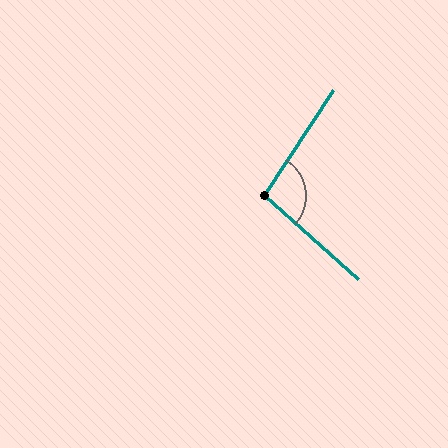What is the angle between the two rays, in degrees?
Approximately 98 degrees.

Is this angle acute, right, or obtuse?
It is obtuse.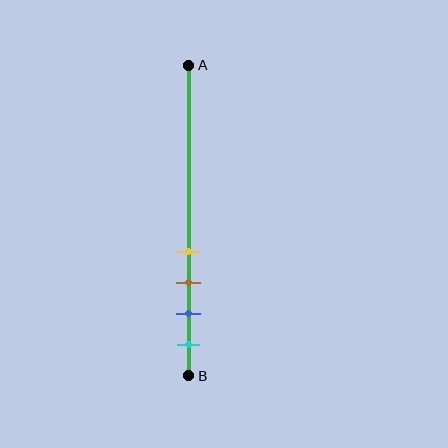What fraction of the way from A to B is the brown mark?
The brown mark is approximately 70% (0.7) of the way from A to B.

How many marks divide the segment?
There are 4 marks dividing the segment.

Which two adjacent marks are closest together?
The yellow and brown marks are the closest adjacent pair.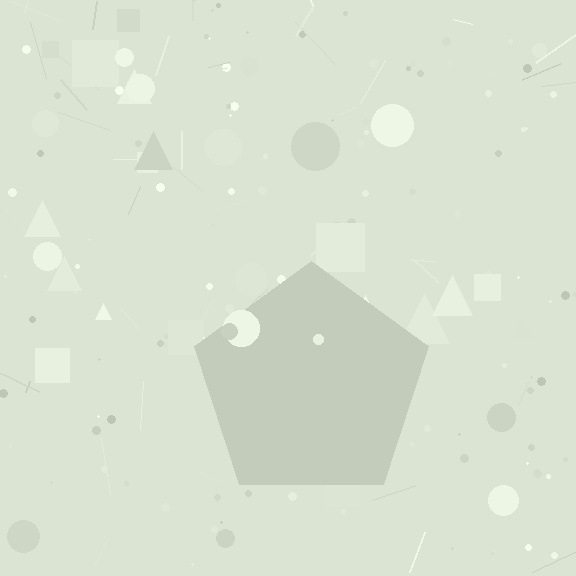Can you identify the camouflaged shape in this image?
The camouflaged shape is a pentagon.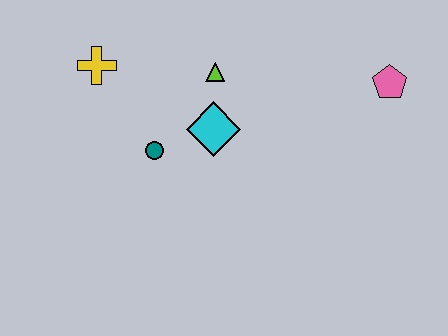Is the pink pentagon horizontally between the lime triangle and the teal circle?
No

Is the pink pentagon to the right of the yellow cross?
Yes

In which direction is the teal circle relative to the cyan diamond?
The teal circle is to the left of the cyan diamond.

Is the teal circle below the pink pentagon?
Yes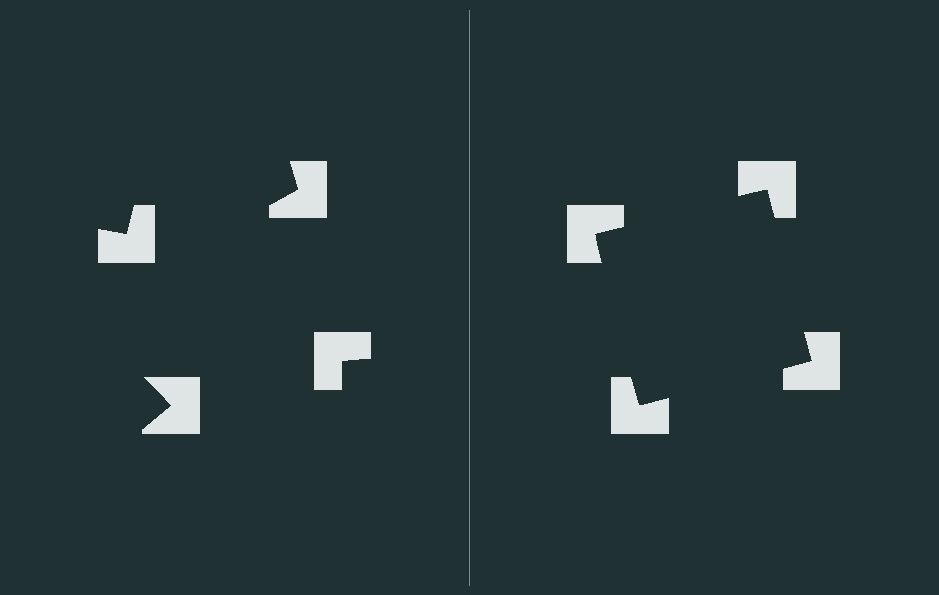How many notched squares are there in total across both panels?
8 — 4 on each side.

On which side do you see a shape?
An illusory square appears on the right side. On the left side the wedge cuts are rotated, so no coherent shape forms.